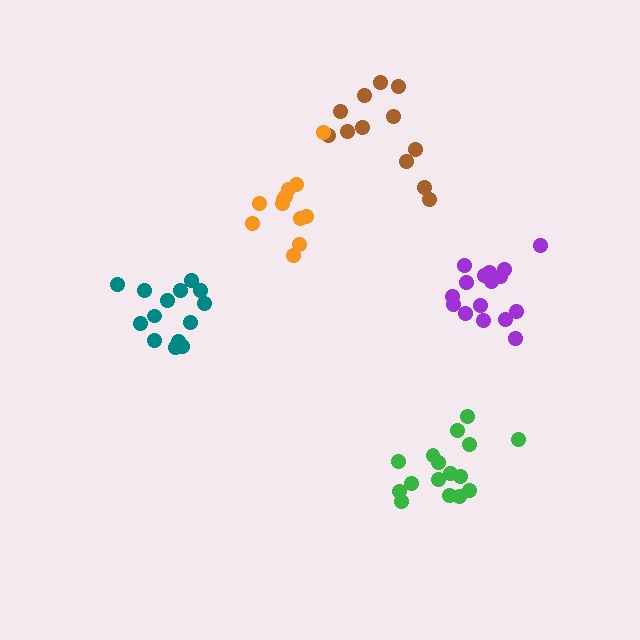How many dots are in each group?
Group 1: 12 dots, Group 2: 16 dots, Group 3: 12 dots, Group 4: 14 dots, Group 5: 16 dots (70 total).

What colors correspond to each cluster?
The clusters are colored: brown, purple, orange, teal, green.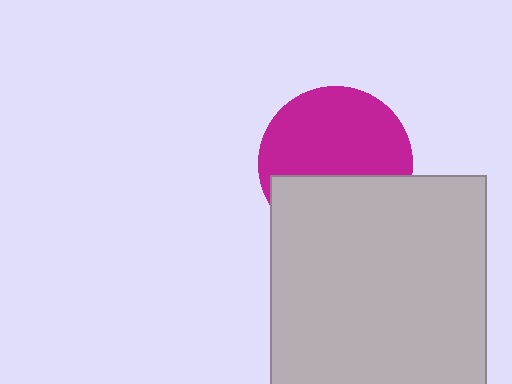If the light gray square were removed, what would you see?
You would see the complete magenta circle.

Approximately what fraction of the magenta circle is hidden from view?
Roughly 40% of the magenta circle is hidden behind the light gray square.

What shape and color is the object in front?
The object in front is a light gray square.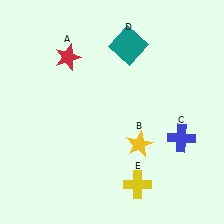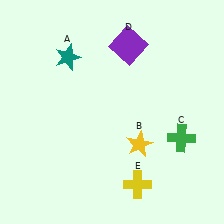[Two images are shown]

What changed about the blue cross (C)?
In Image 1, C is blue. In Image 2, it changed to green.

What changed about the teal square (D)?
In Image 1, D is teal. In Image 2, it changed to purple.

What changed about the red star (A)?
In Image 1, A is red. In Image 2, it changed to teal.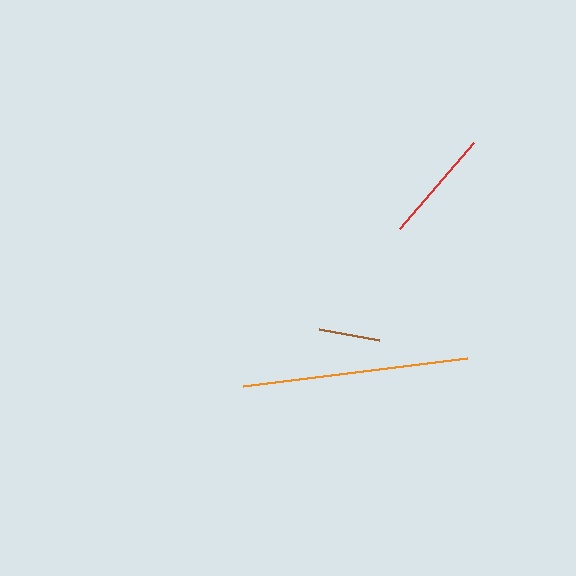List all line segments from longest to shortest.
From longest to shortest: orange, red, brown.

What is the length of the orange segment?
The orange segment is approximately 225 pixels long.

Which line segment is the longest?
The orange line is the longest at approximately 225 pixels.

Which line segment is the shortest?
The brown line is the shortest at approximately 62 pixels.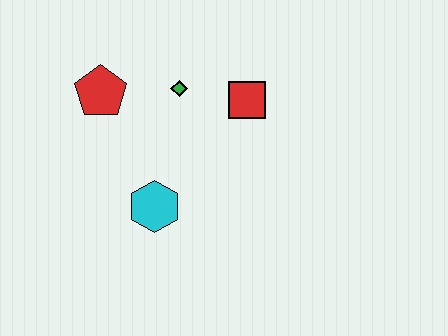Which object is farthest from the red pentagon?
The red square is farthest from the red pentagon.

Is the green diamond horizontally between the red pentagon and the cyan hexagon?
No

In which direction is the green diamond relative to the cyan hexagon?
The green diamond is above the cyan hexagon.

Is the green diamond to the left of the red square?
Yes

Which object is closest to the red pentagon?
The green diamond is closest to the red pentagon.